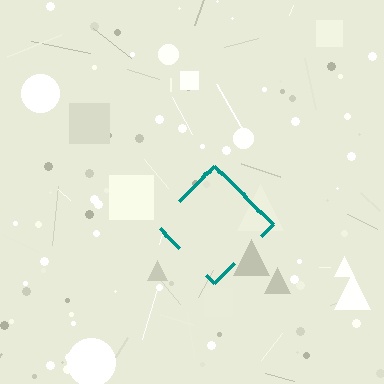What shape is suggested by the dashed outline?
The dashed outline suggests a diamond.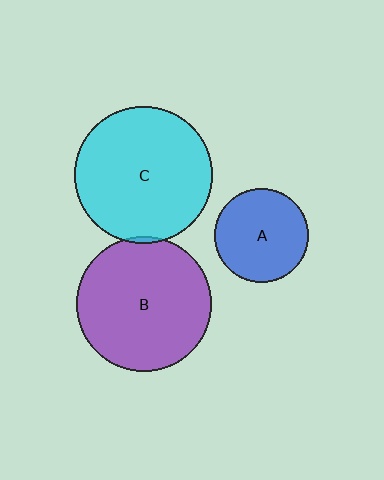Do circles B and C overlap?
Yes.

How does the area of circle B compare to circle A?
Approximately 2.1 times.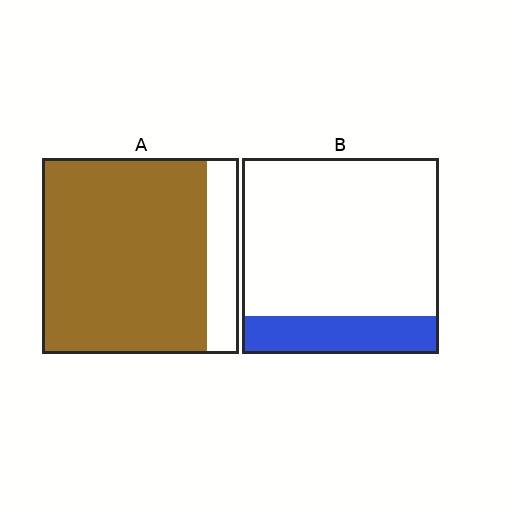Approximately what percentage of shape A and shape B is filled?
A is approximately 85% and B is approximately 20%.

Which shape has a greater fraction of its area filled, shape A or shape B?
Shape A.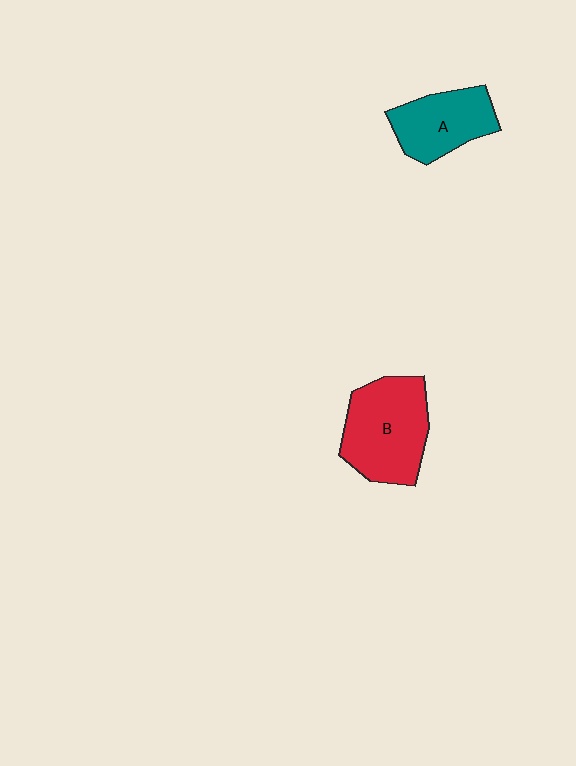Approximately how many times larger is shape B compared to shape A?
Approximately 1.4 times.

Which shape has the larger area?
Shape B (red).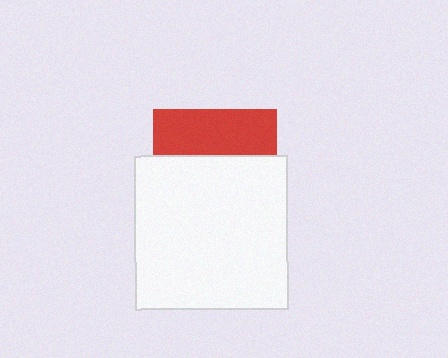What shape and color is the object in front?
The object in front is a white square.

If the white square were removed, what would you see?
You would see the complete red square.